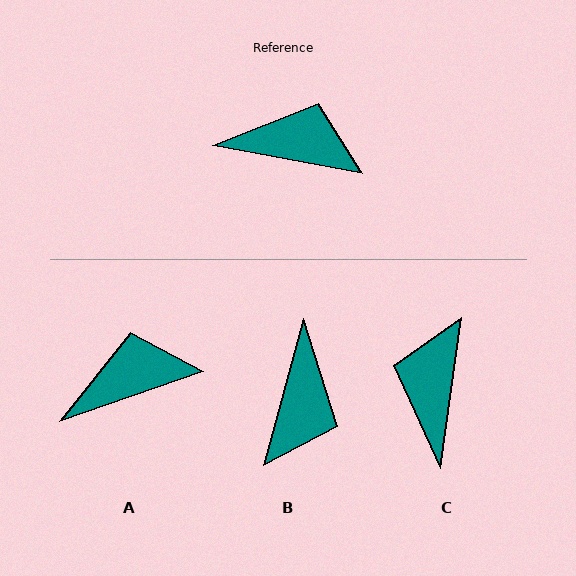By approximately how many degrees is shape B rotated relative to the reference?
Approximately 94 degrees clockwise.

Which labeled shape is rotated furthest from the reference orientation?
B, about 94 degrees away.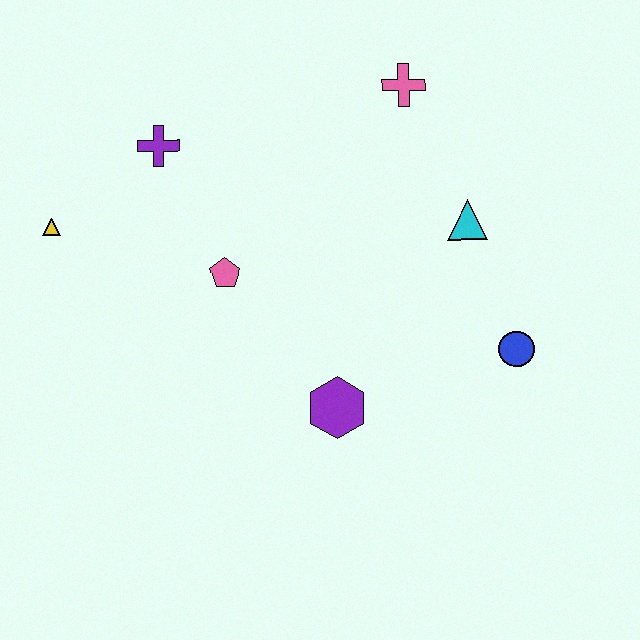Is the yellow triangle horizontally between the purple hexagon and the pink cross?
No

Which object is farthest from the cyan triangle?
The yellow triangle is farthest from the cyan triangle.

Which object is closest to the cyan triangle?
The blue circle is closest to the cyan triangle.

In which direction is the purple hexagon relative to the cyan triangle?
The purple hexagon is below the cyan triangle.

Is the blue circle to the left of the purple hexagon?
No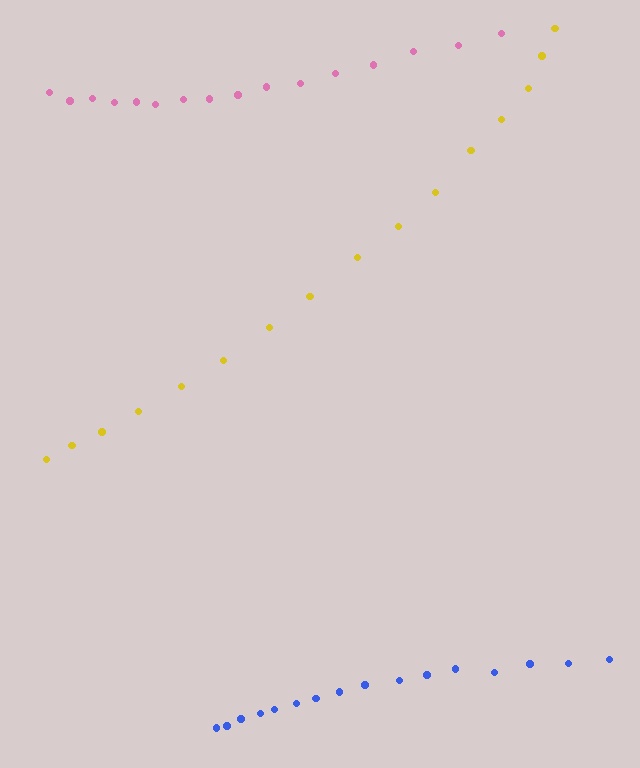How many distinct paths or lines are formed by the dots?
There are 3 distinct paths.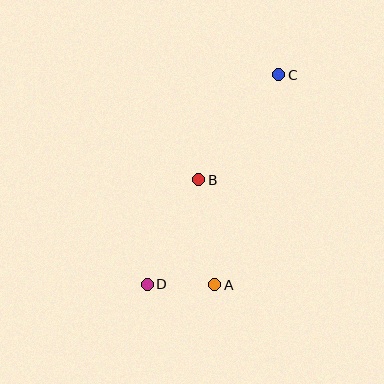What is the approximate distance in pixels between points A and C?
The distance between A and C is approximately 220 pixels.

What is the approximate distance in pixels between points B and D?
The distance between B and D is approximately 117 pixels.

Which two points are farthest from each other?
Points C and D are farthest from each other.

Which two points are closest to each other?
Points A and D are closest to each other.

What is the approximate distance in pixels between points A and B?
The distance between A and B is approximately 106 pixels.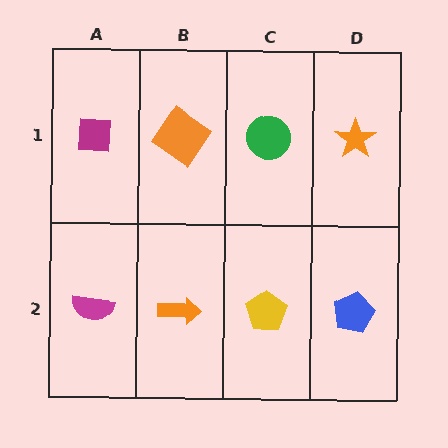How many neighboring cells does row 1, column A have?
2.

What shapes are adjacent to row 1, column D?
A blue pentagon (row 2, column D), a green circle (row 1, column C).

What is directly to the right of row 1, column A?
An orange diamond.